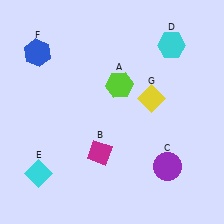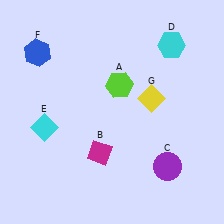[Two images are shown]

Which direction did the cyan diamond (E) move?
The cyan diamond (E) moved up.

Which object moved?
The cyan diamond (E) moved up.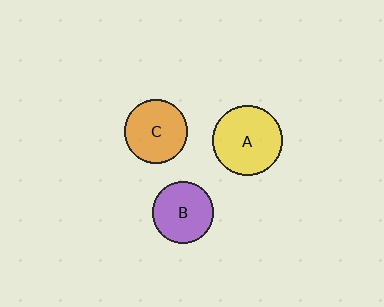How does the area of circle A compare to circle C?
Approximately 1.2 times.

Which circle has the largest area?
Circle A (yellow).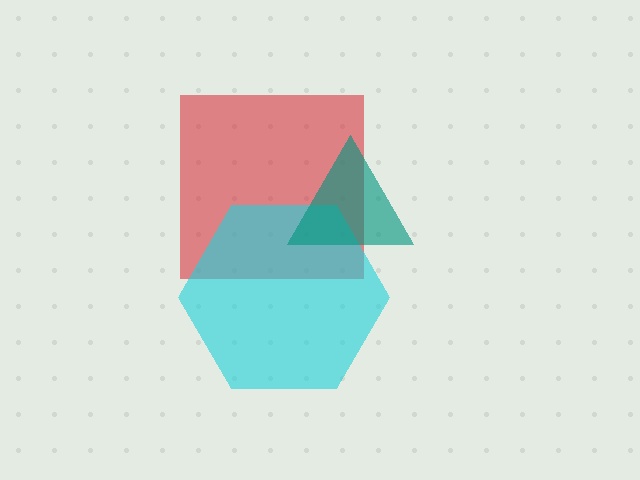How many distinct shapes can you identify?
There are 3 distinct shapes: a red square, a cyan hexagon, a teal triangle.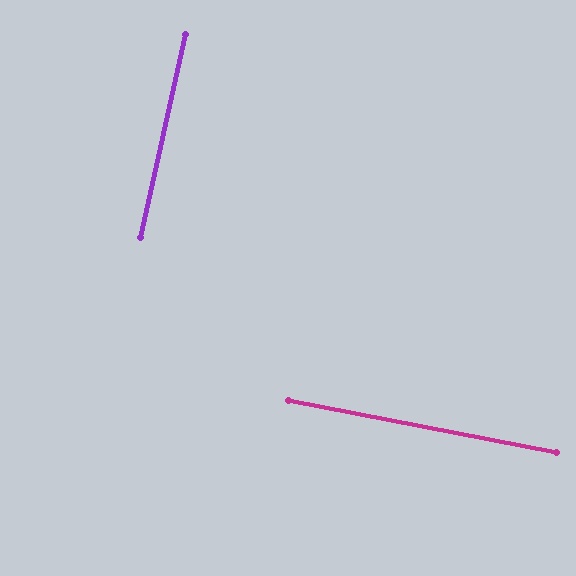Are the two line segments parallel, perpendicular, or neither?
Perpendicular — they meet at approximately 89°.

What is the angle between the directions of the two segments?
Approximately 89 degrees.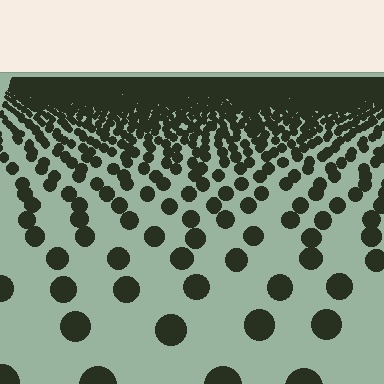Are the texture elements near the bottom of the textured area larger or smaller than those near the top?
Larger. Near the bottom, elements are closer to the viewer and appear at a bigger on-screen size.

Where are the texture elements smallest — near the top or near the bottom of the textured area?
Near the top.